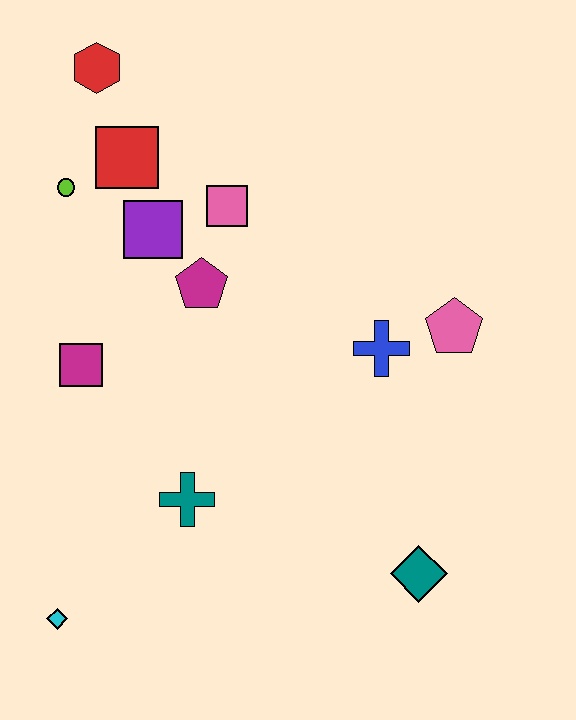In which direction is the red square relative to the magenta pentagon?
The red square is above the magenta pentagon.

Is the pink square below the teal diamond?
No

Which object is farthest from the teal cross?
The red hexagon is farthest from the teal cross.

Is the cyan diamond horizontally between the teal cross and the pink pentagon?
No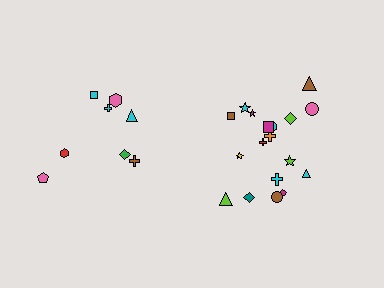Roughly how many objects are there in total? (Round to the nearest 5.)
Roughly 25 objects in total.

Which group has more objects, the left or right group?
The right group.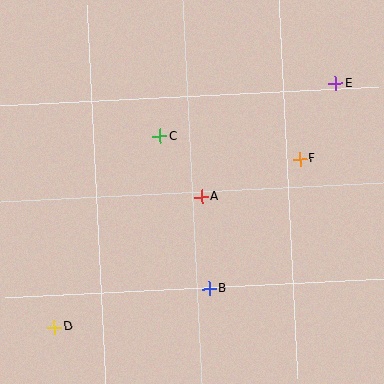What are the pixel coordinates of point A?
Point A is at (202, 197).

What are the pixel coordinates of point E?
Point E is at (336, 84).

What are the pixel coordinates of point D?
Point D is at (54, 327).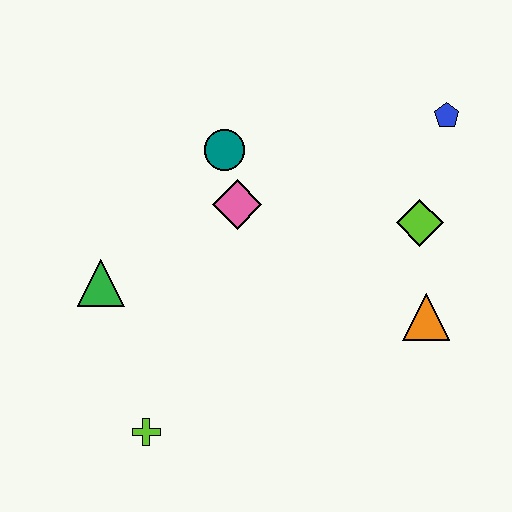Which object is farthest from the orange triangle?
The green triangle is farthest from the orange triangle.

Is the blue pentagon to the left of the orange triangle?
No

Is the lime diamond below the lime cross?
No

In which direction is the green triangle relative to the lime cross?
The green triangle is above the lime cross.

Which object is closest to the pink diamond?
The teal circle is closest to the pink diamond.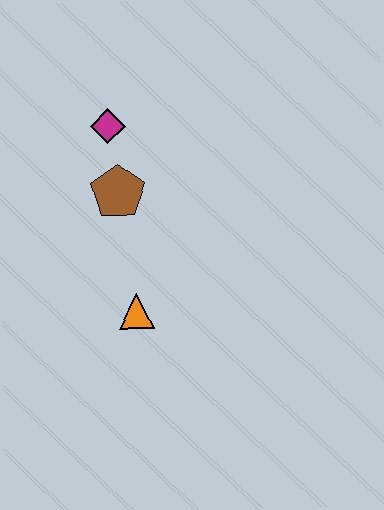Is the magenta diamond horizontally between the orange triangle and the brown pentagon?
No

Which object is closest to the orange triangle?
The brown pentagon is closest to the orange triangle.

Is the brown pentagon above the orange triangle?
Yes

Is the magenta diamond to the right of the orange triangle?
No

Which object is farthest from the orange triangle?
The magenta diamond is farthest from the orange triangle.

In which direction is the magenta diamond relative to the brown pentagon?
The magenta diamond is above the brown pentagon.